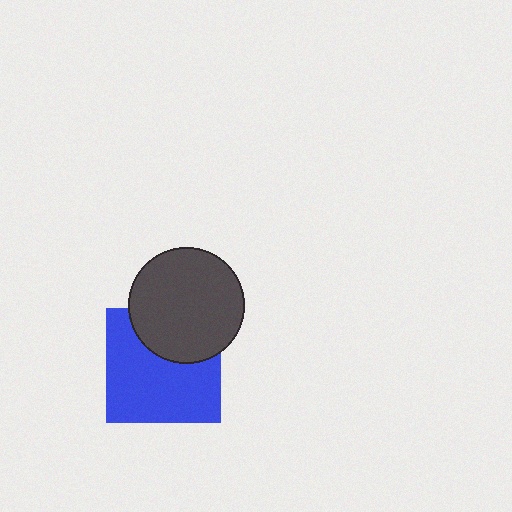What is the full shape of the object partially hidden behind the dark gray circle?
The partially hidden object is a blue square.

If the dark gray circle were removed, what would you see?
You would see the complete blue square.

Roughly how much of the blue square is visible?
Most of it is visible (roughly 67%).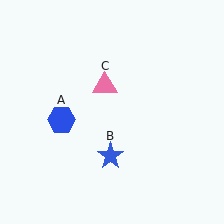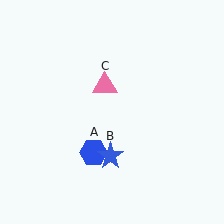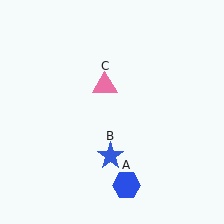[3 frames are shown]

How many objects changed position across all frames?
1 object changed position: blue hexagon (object A).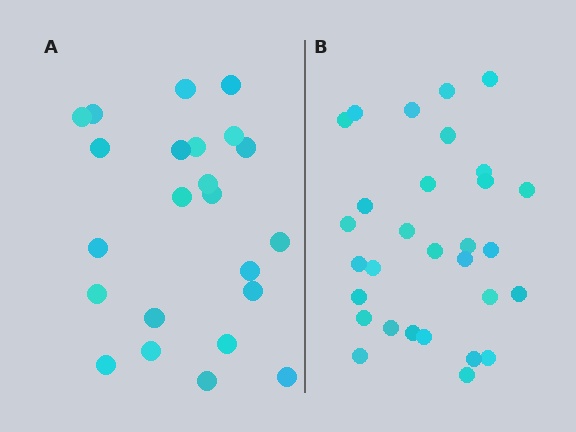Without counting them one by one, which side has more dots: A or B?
Region B (the right region) has more dots.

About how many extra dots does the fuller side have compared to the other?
Region B has roughly 8 or so more dots than region A.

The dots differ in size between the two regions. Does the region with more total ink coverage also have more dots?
No. Region A has more total ink coverage because its dots are larger, but region B actually contains more individual dots. Total area can be misleading — the number of items is what matters here.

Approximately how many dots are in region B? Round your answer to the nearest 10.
About 30 dots.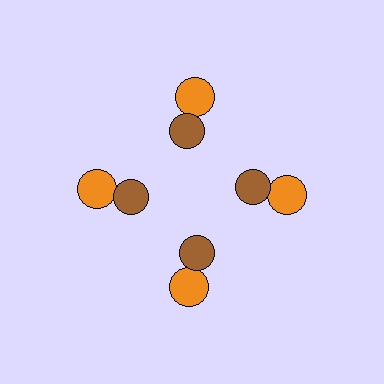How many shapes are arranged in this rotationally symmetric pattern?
There are 8 shapes, arranged in 4 groups of 2.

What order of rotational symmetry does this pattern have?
This pattern has 4-fold rotational symmetry.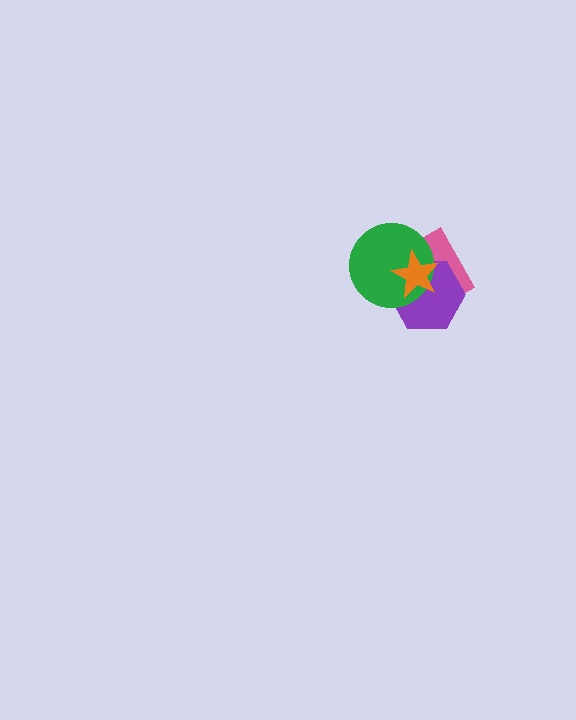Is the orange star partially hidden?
No, no other shape covers it.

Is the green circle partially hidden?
Yes, it is partially covered by another shape.